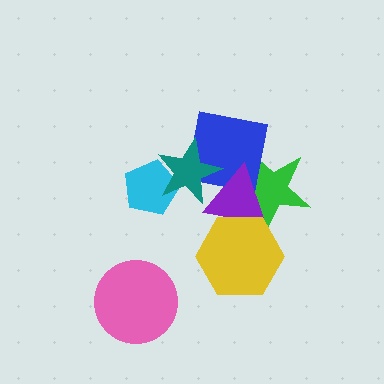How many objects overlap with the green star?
3 objects overlap with the green star.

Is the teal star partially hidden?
No, no other shape covers it.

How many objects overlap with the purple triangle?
4 objects overlap with the purple triangle.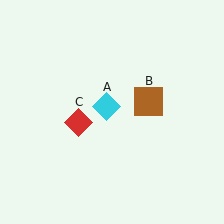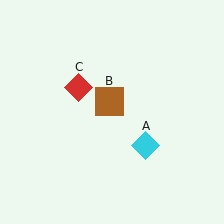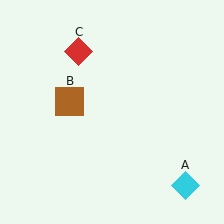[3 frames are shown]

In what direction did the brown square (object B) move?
The brown square (object B) moved left.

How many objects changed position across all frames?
3 objects changed position: cyan diamond (object A), brown square (object B), red diamond (object C).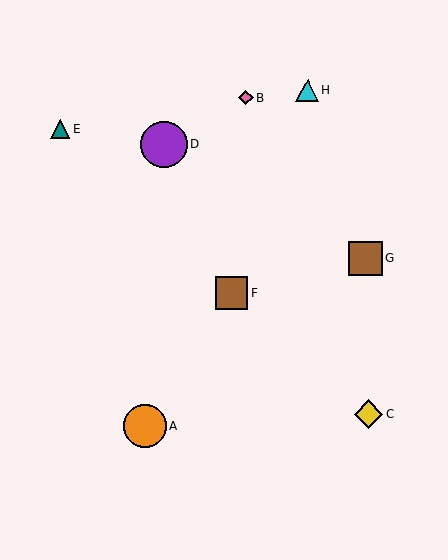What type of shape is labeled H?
Shape H is a cyan triangle.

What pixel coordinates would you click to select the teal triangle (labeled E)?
Click at (61, 129) to select the teal triangle E.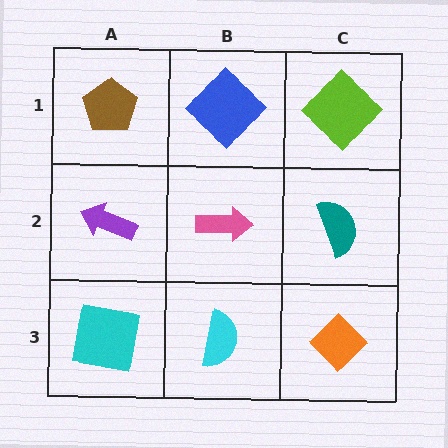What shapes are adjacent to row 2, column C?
A lime diamond (row 1, column C), an orange diamond (row 3, column C), a pink arrow (row 2, column B).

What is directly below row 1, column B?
A pink arrow.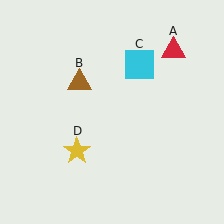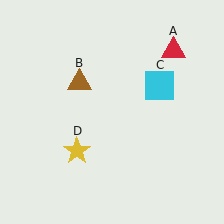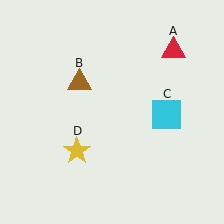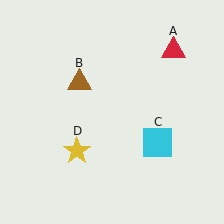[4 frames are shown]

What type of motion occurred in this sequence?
The cyan square (object C) rotated clockwise around the center of the scene.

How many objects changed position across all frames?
1 object changed position: cyan square (object C).